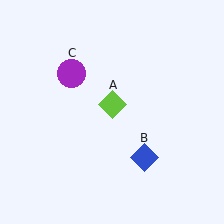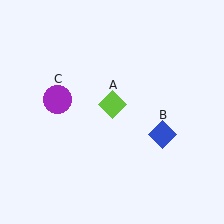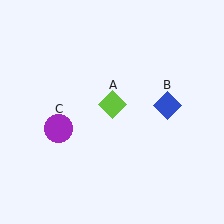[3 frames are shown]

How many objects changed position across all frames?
2 objects changed position: blue diamond (object B), purple circle (object C).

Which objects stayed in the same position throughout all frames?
Lime diamond (object A) remained stationary.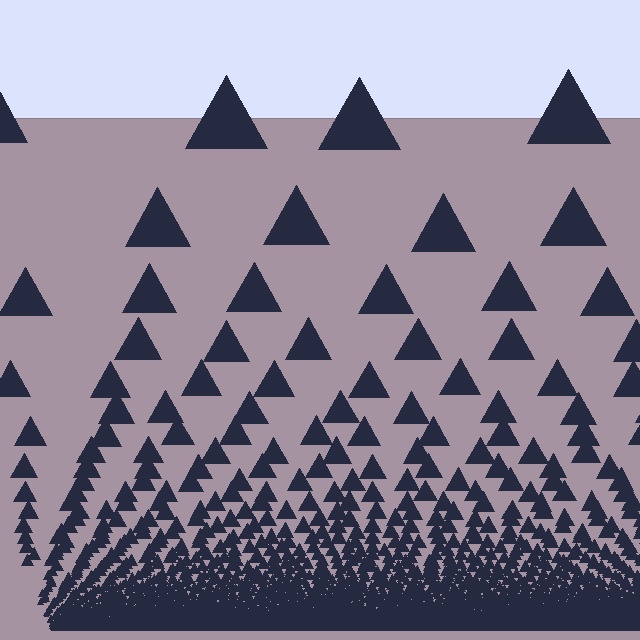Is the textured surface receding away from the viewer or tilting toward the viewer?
The surface appears to tilt toward the viewer. Texture elements get larger and sparser toward the top.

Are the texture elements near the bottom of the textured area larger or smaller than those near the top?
Smaller. The gradient is inverted — elements near the bottom are smaller and denser.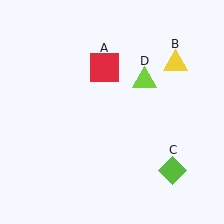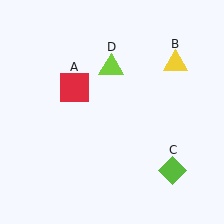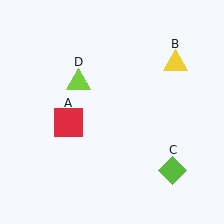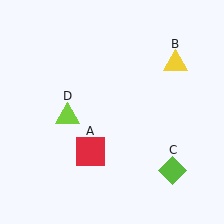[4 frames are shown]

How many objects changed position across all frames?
2 objects changed position: red square (object A), lime triangle (object D).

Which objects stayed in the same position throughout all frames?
Yellow triangle (object B) and lime diamond (object C) remained stationary.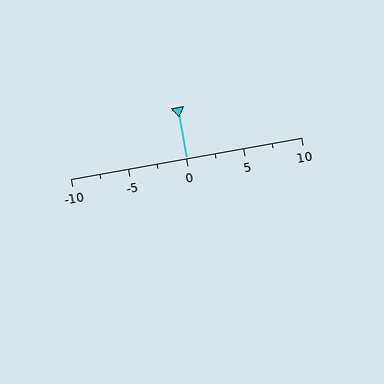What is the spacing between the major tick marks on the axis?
The major ticks are spaced 5 apart.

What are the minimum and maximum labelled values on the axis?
The axis runs from -10 to 10.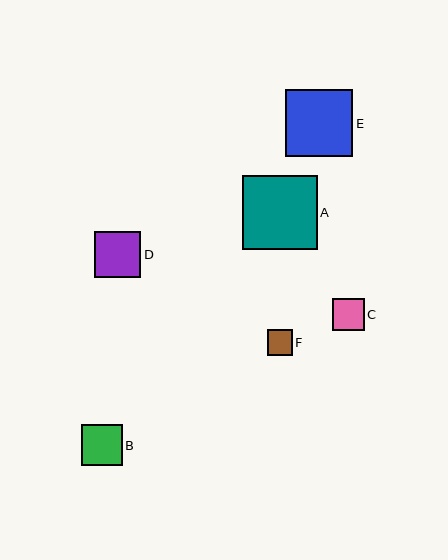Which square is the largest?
Square A is the largest with a size of approximately 75 pixels.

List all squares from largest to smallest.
From largest to smallest: A, E, D, B, C, F.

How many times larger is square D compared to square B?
Square D is approximately 1.1 times the size of square B.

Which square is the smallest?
Square F is the smallest with a size of approximately 25 pixels.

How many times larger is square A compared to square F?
Square A is approximately 3.0 times the size of square F.